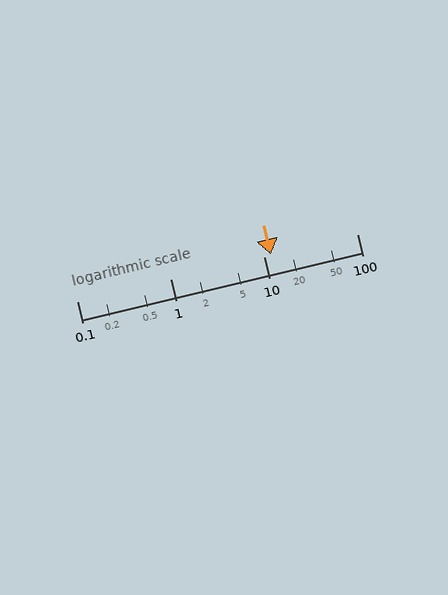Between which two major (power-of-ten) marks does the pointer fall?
The pointer is between 10 and 100.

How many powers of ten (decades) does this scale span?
The scale spans 3 decades, from 0.1 to 100.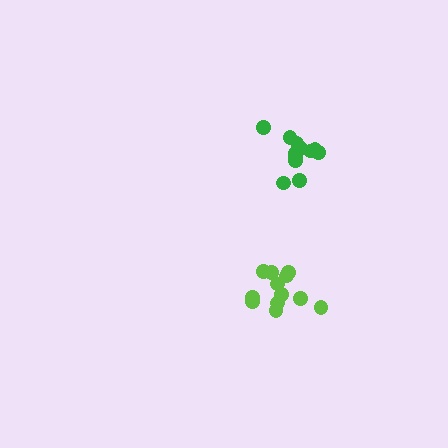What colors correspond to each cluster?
The clusters are colored: green, lime.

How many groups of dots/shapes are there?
There are 2 groups.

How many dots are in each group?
Group 1: 12 dots, Group 2: 12 dots (24 total).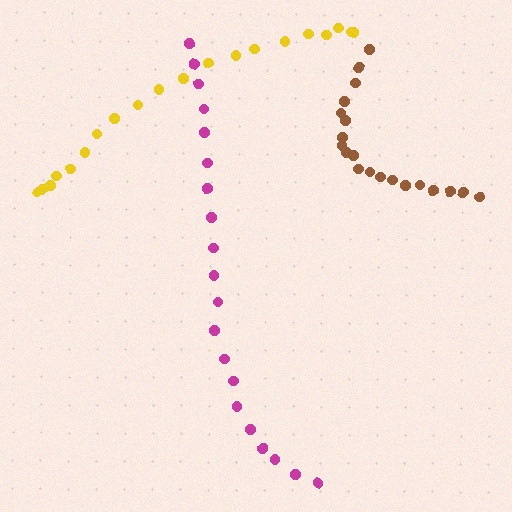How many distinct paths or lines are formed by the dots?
There are 3 distinct paths.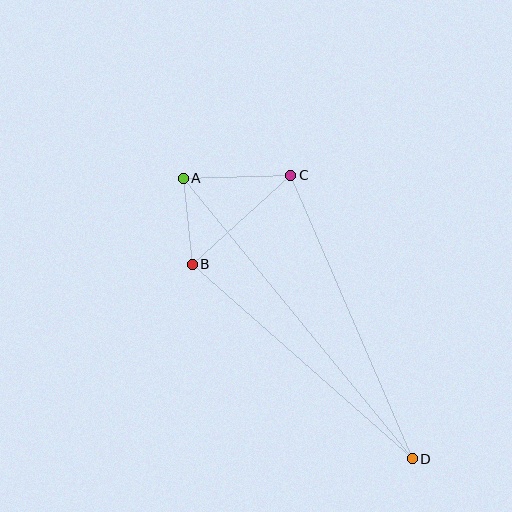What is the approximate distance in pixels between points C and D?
The distance between C and D is approximately 308 pixels.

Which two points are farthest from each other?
Points A and D are farthest from each other.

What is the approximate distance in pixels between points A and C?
The distance between A and C is approximately 108 pixels.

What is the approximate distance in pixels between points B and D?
The distance between B and D is approximately 294 pixels.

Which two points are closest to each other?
Points A and B are closest to each other.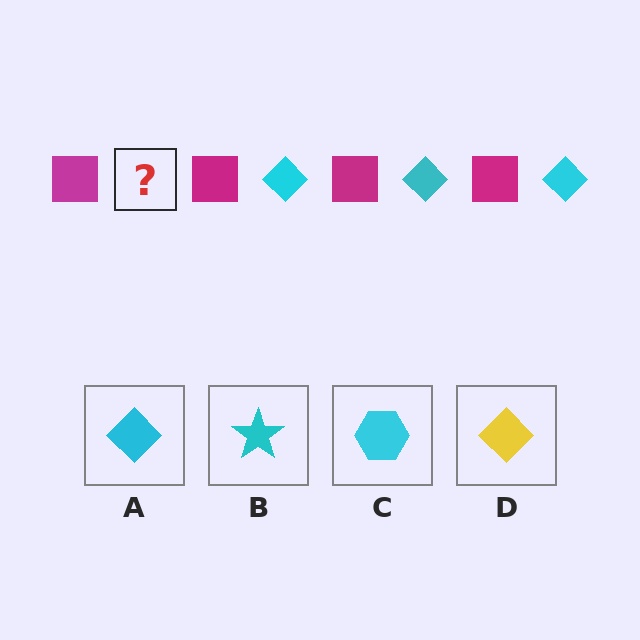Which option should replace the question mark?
Option A.